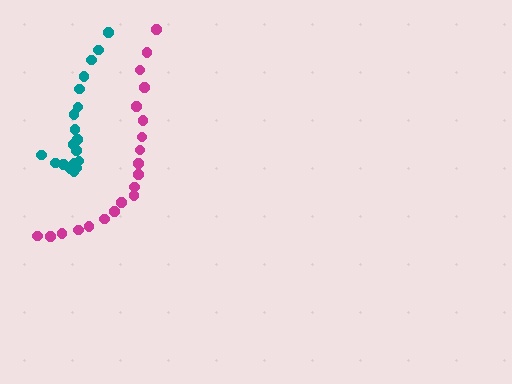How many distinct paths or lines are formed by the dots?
There are 2 distinct paths.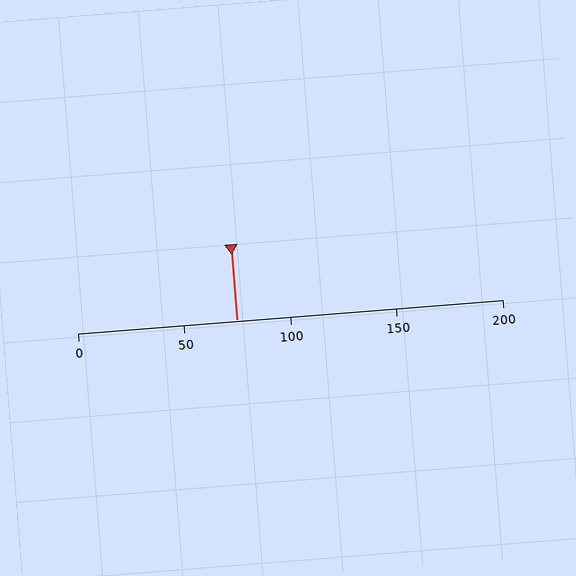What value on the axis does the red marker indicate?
The marker indicates approximately 75.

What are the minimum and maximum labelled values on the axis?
The axis runs from 0 to 200.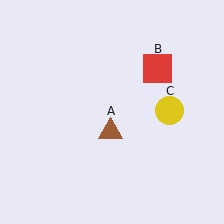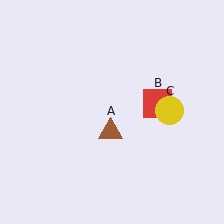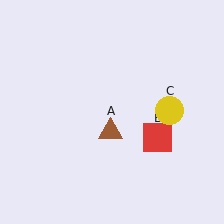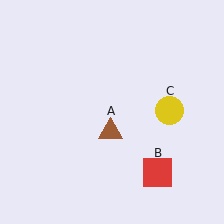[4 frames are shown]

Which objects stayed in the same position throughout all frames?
Brown triangle (object A) and yellow circle (object C) remained stationary.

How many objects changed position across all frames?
1 object changed position: red square (object B).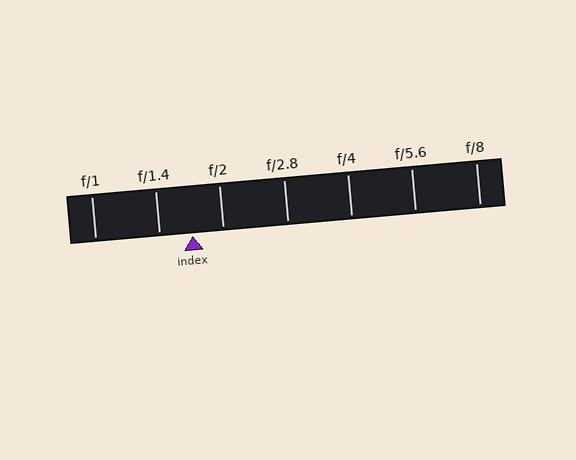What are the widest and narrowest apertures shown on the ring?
The widest aperture shown is f/1 and the narrowest is f/8.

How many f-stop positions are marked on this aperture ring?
There are 7 f-stop positions marked.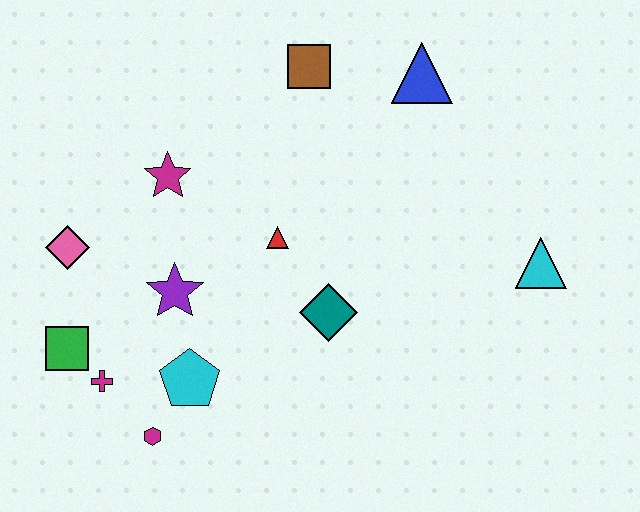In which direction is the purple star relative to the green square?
The purple star is to the right of the green square.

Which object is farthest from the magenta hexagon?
The blue triangle is farthest from the magenta hexagon.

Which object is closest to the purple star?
The cyan pentagon is closest to the purple star.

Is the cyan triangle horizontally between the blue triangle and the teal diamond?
No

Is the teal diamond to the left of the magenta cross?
No